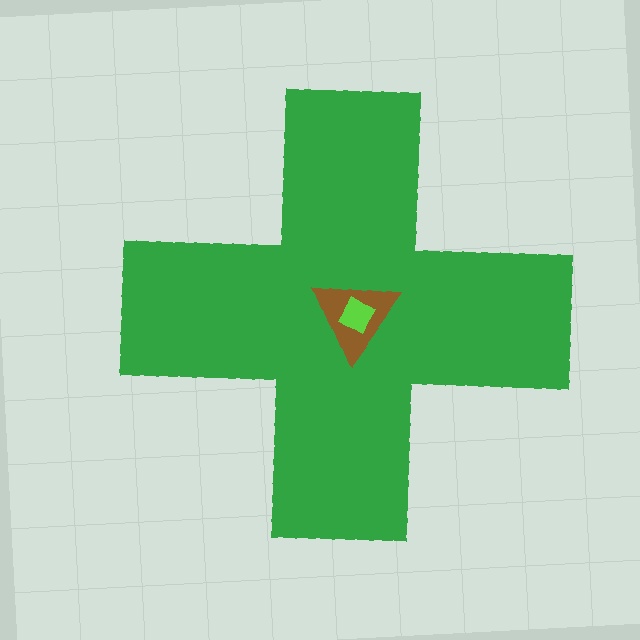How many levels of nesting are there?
3.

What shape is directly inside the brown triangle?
The lime diamond.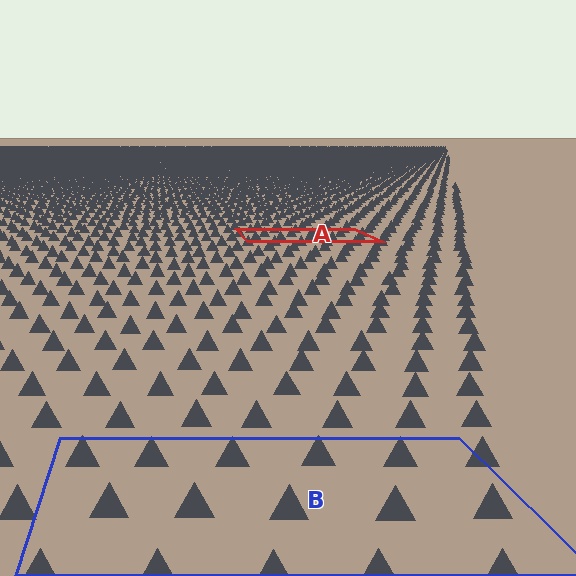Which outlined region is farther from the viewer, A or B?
Region A is farther from the viewer — the texture elements inside it appear smaller and more densely packed.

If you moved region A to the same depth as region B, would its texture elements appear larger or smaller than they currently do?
They would appear larger. At a closer depth, the same texture elements are projected at a bigger on-screen size.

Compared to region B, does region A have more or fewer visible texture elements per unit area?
Region A has more texture elements per unit area — they are packed more densely because it is farther away.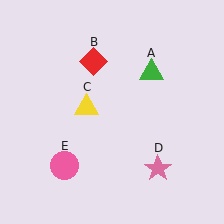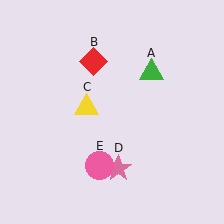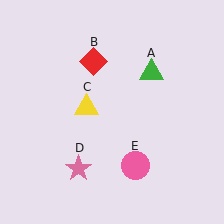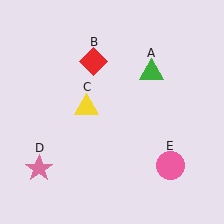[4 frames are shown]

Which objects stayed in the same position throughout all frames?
Green triangle (object A) and red diamond (object B) and yellow triangle (object C) remained stationary.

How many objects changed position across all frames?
2 objects changed position: pink star (object D), pink circle (object E).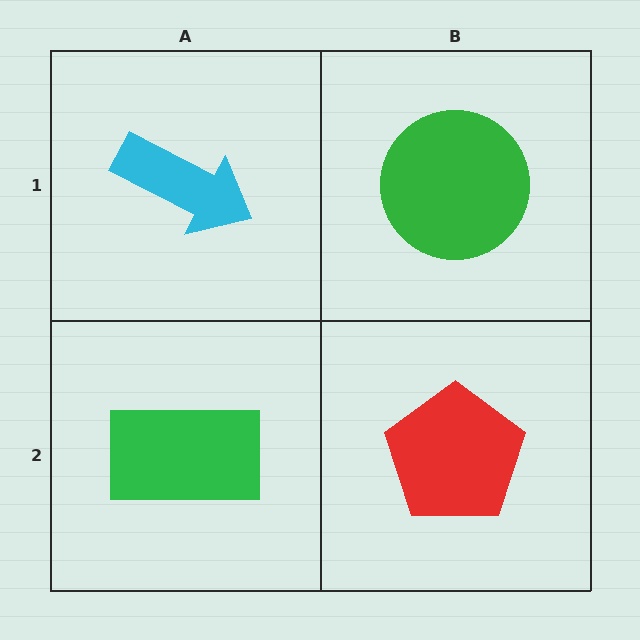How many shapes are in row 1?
2 shapes.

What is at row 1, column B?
A green circle.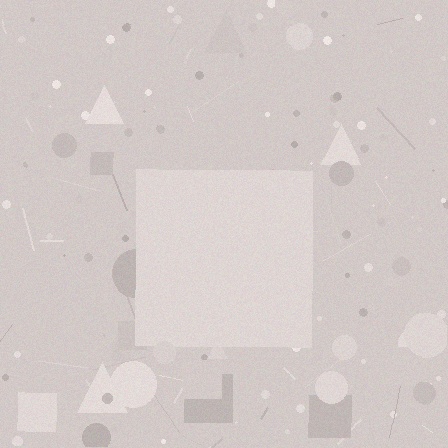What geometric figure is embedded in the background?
A square is embedded in the background.